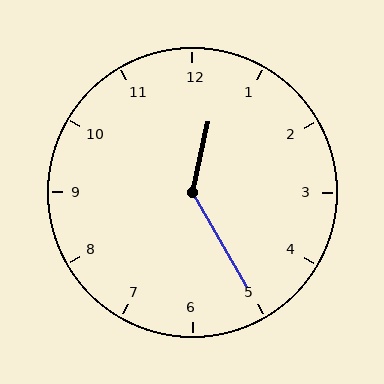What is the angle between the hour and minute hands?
Approximately 138 degrees.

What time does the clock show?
12:25.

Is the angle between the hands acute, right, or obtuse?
It is obtuse.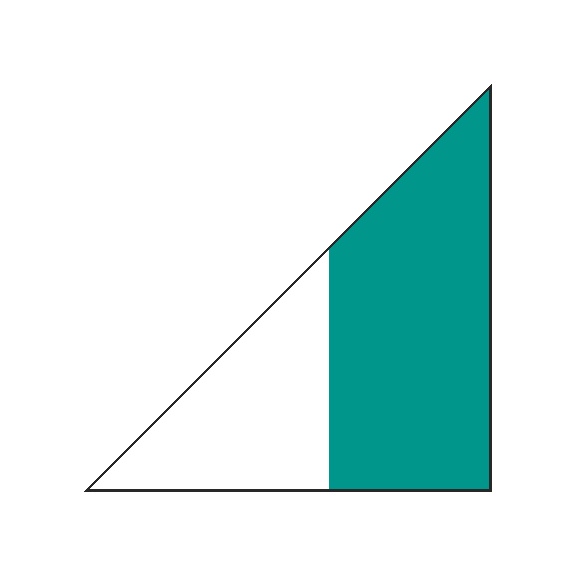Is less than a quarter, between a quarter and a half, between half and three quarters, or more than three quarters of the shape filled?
Between half and three quarters.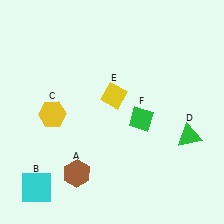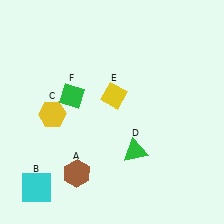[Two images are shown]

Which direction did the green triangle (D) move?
The green triangle (D) moved left.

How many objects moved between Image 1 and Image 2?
2 objects moved between the two images.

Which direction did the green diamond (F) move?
The green diamond (F) moved left.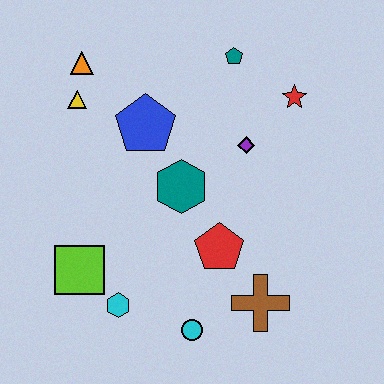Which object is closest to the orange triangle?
The yellow triangle is closest to the orange triangle.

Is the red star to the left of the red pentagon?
No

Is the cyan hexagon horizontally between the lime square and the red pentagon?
Yes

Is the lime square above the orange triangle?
No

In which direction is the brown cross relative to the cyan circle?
The brown cross is to the right of the cyan circle.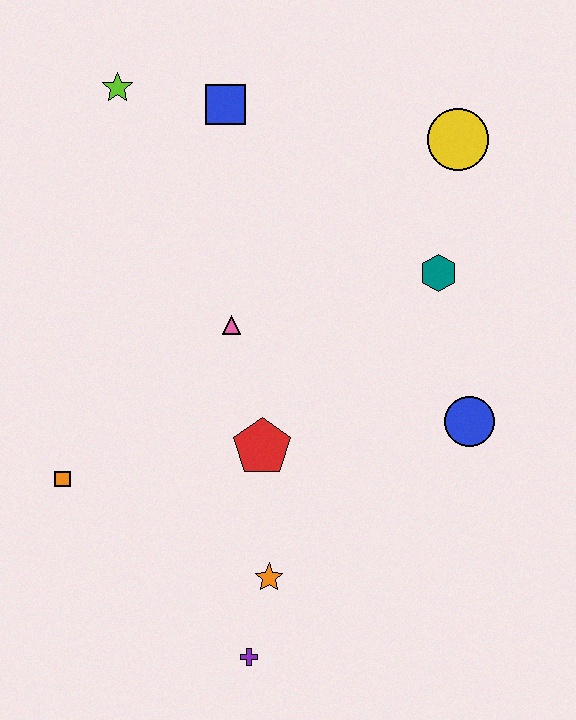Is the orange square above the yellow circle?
No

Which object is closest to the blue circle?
The teal hexagon is closest to the blue circle.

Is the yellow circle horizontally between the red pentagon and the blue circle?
Yes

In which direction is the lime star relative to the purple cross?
The lime star is above the purple cross.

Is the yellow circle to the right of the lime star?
Yes